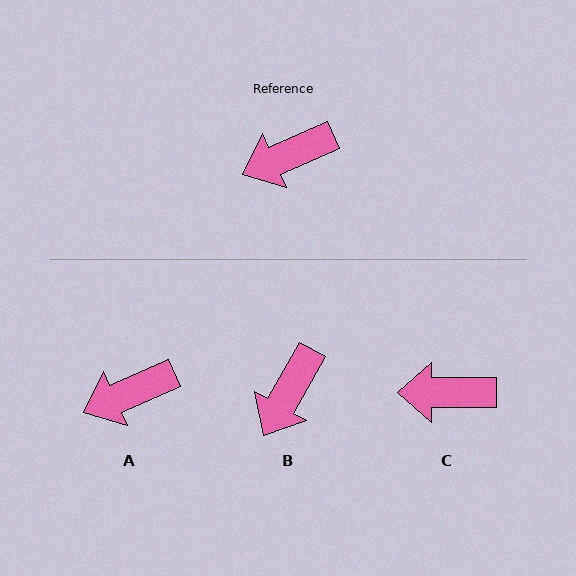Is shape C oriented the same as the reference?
No, it is off by about 24 degrees.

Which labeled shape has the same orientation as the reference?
A.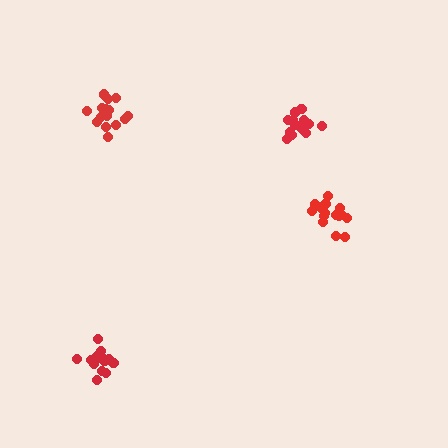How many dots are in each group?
Group 1: 14 dots, Group 2: 17 dots, Group 3: 15 dots, Group 4: 14 dots (60 total).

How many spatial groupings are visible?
There are 4 spatial groupings.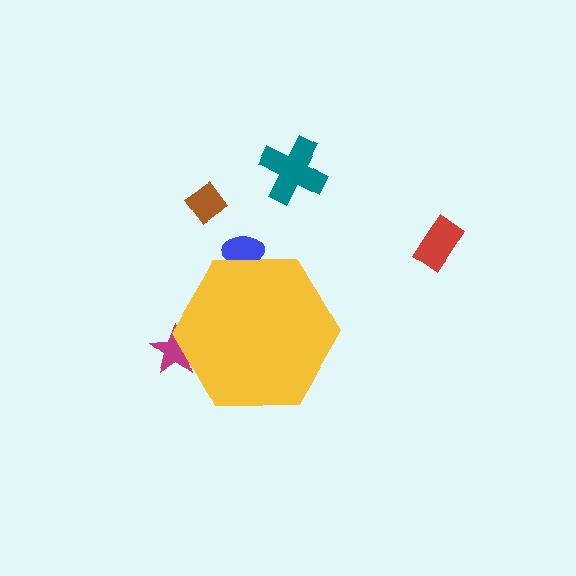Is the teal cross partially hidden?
No, the teal cross is fully visible.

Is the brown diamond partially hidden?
No, the brown diamond is fully visible.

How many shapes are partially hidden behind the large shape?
2 shapes are partially hidden.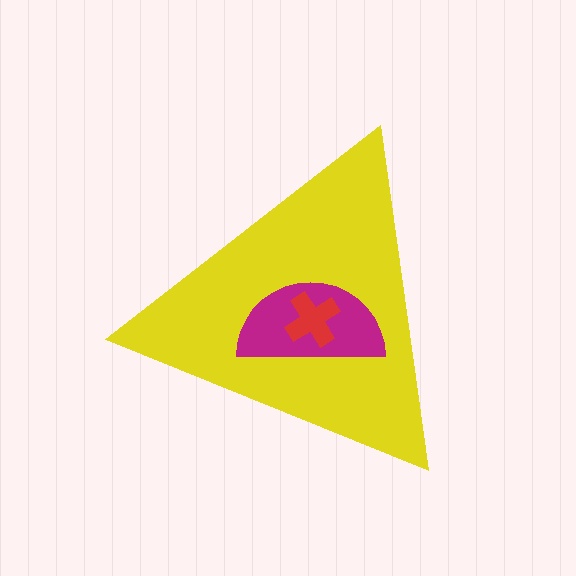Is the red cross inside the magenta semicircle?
Yes.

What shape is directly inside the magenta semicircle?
The red cross.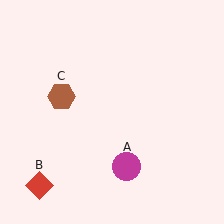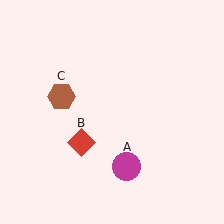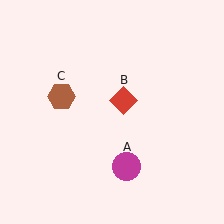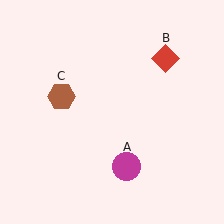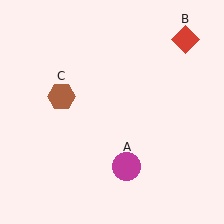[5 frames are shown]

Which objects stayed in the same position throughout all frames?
Magenta circle (object A) and brown hexagon (object C) remained stationary.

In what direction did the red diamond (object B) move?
The red diamond (object B) moved up and to the right.